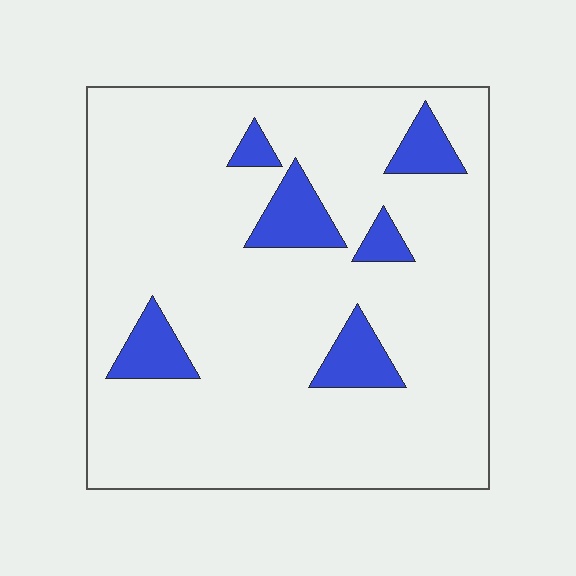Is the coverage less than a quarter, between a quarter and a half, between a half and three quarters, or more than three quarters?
Less than a quarter.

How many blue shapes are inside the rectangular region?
6.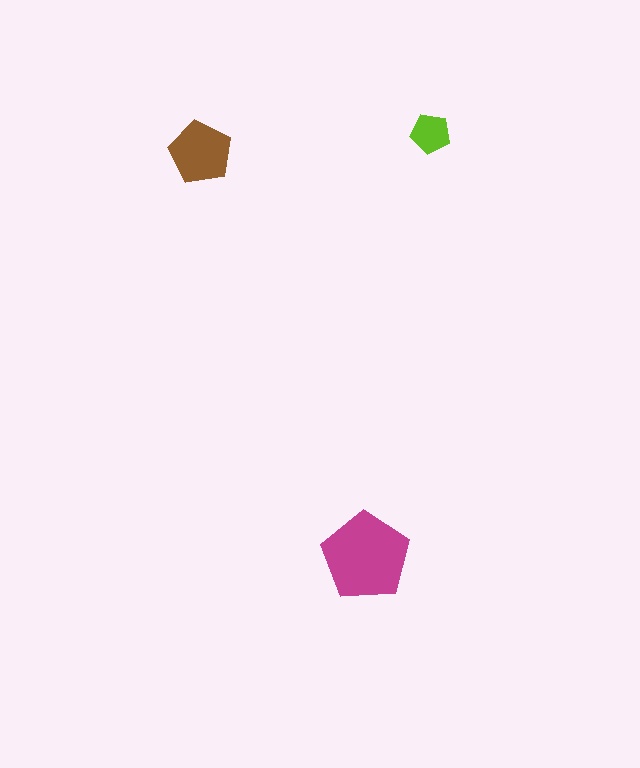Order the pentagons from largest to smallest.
the magenta one, the brown one, the lime one.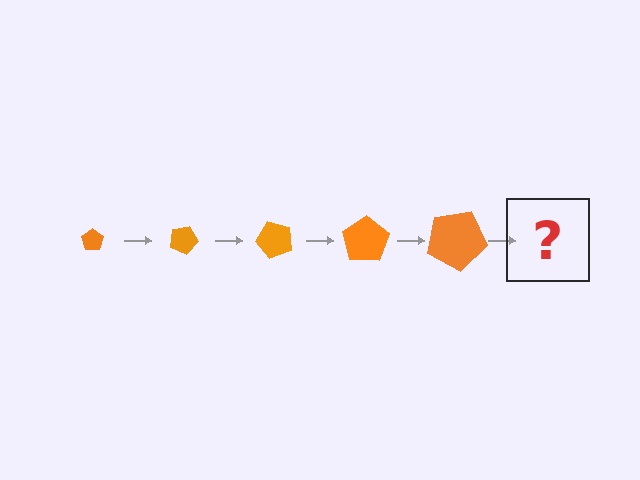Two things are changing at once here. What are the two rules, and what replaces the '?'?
The two rules are that the pentagon grows larger each step and it rotates 25 degrees each step. The '?' should be a pentagon, larger than the previous one and rotated 125 degrees from the start.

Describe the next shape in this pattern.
It should be a pentagon, larger than the previous one and rotated 125 degrees from the start.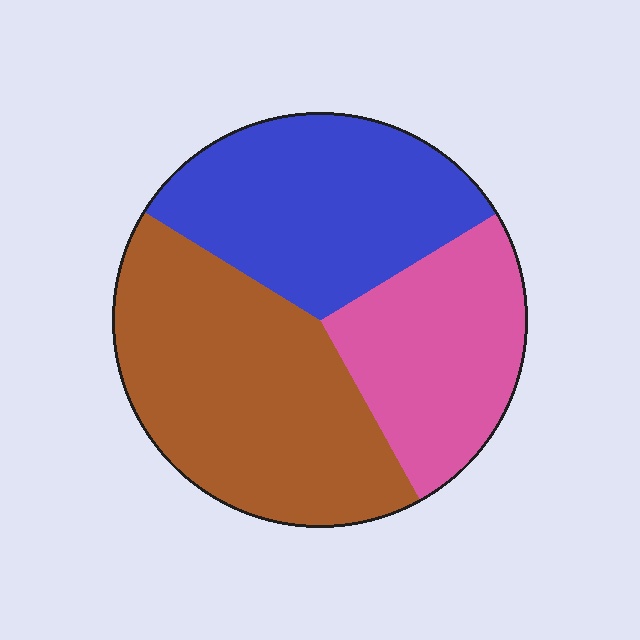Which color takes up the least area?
Pink, at roughly 25%.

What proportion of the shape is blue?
Blue takes up between a quarter and a half of the shape.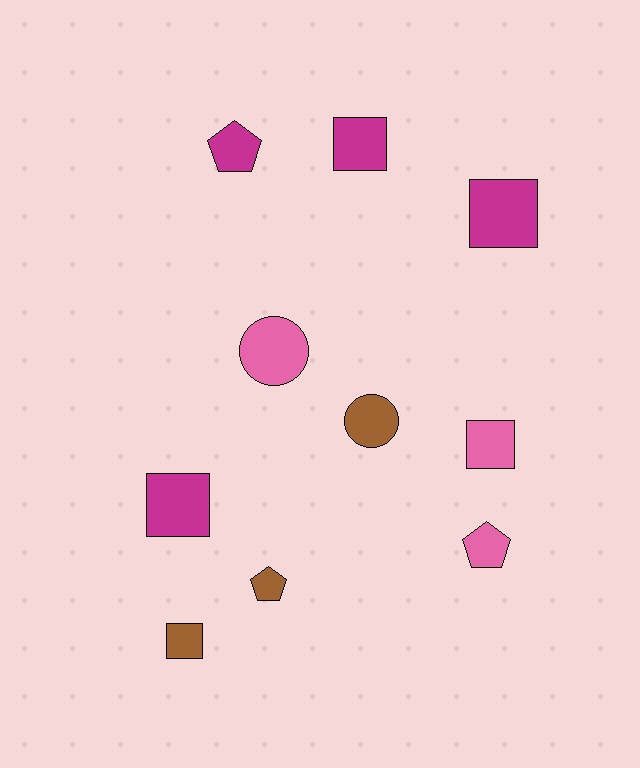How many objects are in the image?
There are 10 objects.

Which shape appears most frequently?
Square, with 5 objects.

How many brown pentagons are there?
There is 1 brown pentagon.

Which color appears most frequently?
Magenta, with 4 objects.